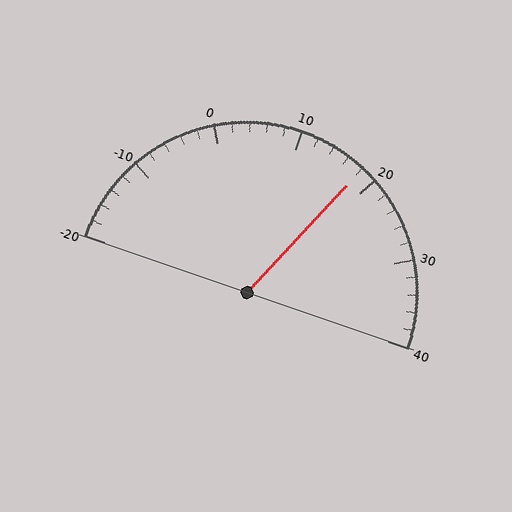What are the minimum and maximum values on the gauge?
The gauge ranges from -20 to 40.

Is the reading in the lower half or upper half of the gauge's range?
The reading is in the upper half of the range (-20 to 40).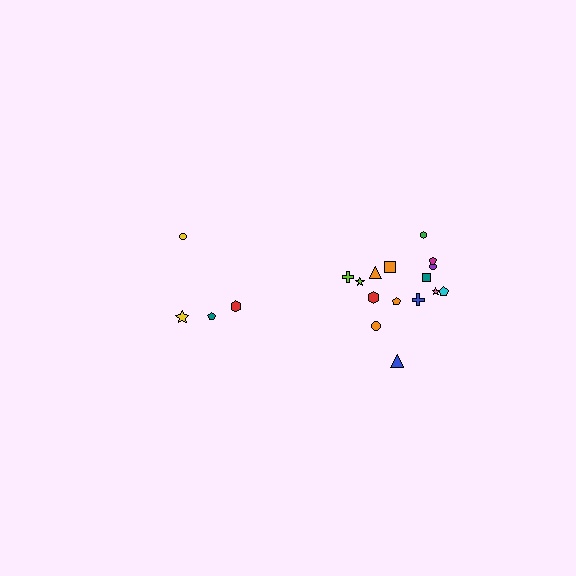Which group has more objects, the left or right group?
The right group.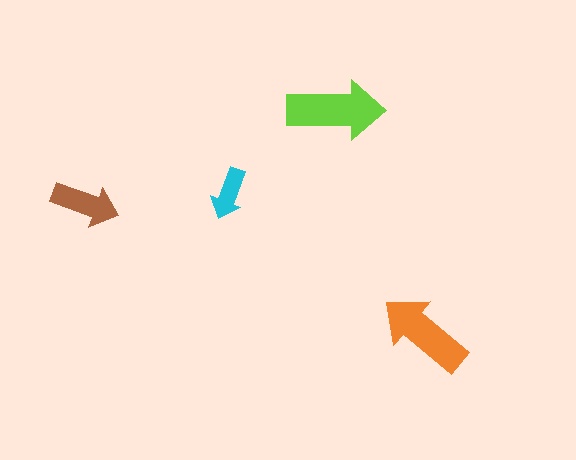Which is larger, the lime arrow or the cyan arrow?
The lime one.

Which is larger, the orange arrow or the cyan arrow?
The orange one.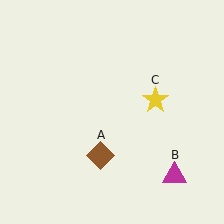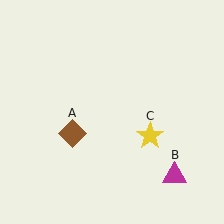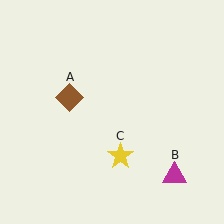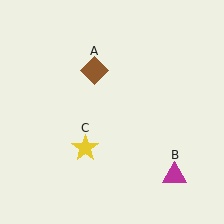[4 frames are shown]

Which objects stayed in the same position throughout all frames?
Magenta triangle (object B) remained stationary.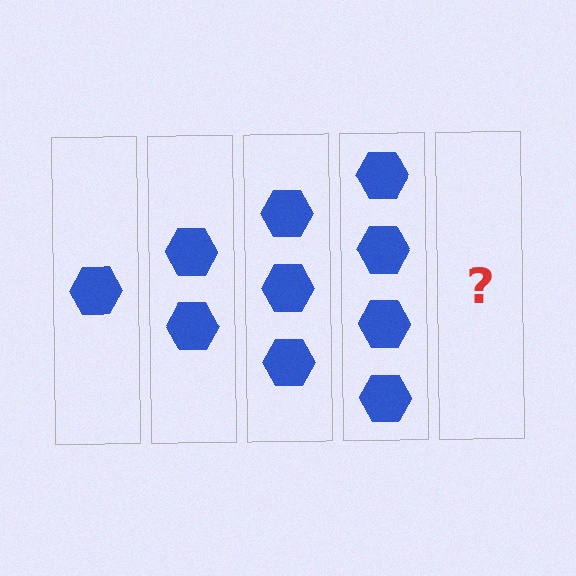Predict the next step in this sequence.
The next step is 5 hexagons.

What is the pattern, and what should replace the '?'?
The pattern is that each step adds one more hexagon. The '?' should be 5 hexagons.